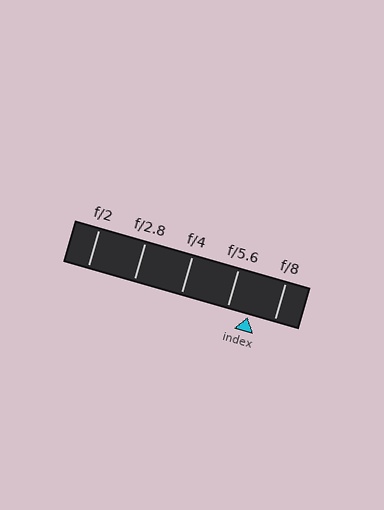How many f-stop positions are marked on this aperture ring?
There are 5 f-stop positions marked.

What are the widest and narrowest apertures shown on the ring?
The widest aperture shown is f/2 and the narrowest is f/8.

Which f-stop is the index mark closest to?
The index mark is closest to f/5.6.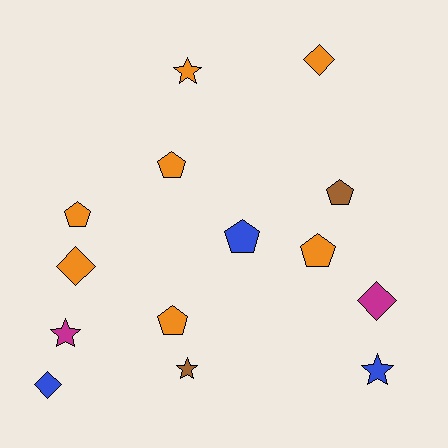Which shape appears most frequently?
Pentagon, with 6 objects.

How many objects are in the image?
There are 14 objects.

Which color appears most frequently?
Orange, with 7 objects.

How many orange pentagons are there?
There are 4 orange pentagons.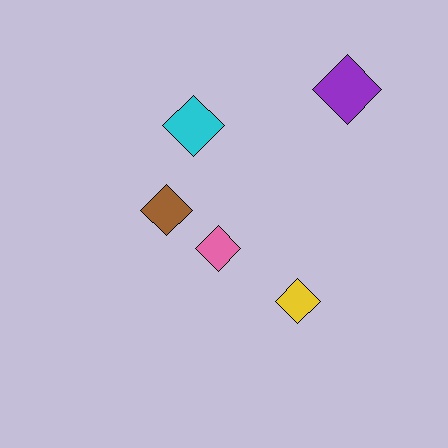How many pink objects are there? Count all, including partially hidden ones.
There is 1 pink object.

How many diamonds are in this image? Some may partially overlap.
There are 5 diamonds.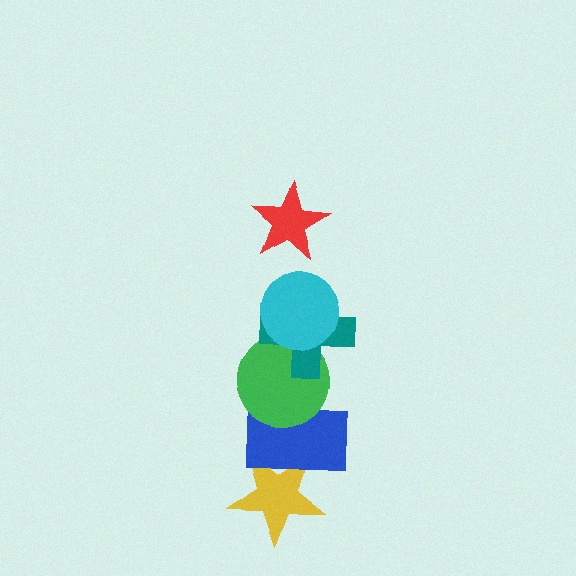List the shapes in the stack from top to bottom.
From top to bottom: the red star, the cyan circle, the teal cross, the green circle, the blue rectangle, the yellow star.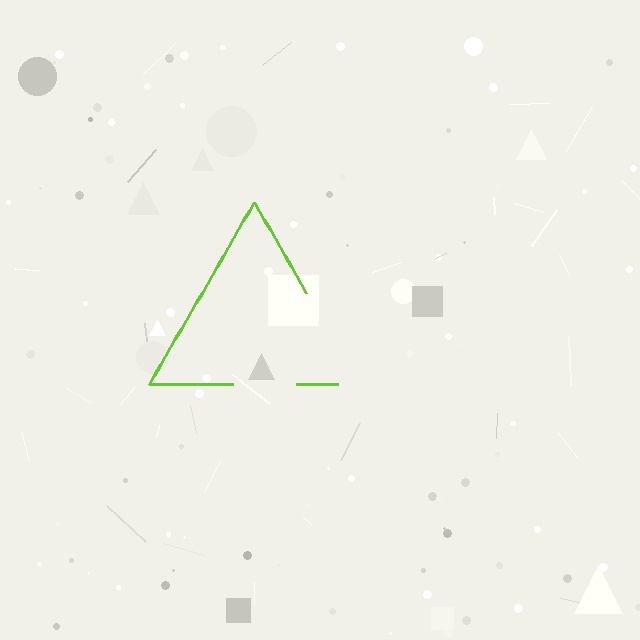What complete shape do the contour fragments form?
The contour fragments form a triangle.